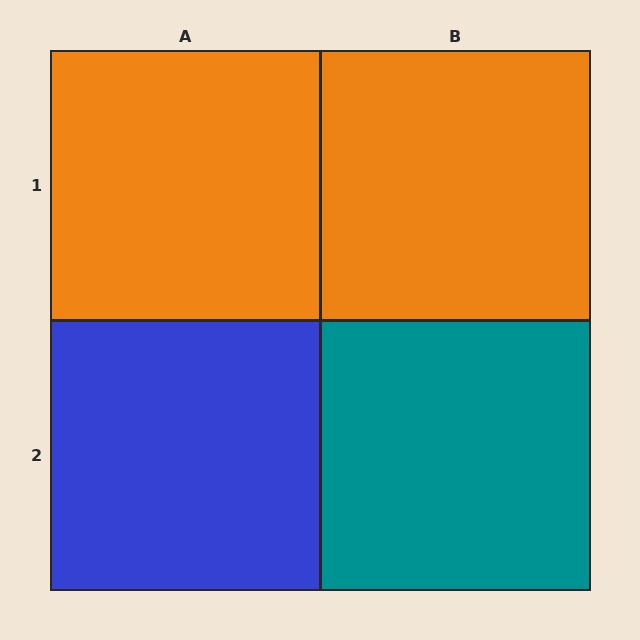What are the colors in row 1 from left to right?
Orange, orange.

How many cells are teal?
1 cell is teal.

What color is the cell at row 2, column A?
Blue.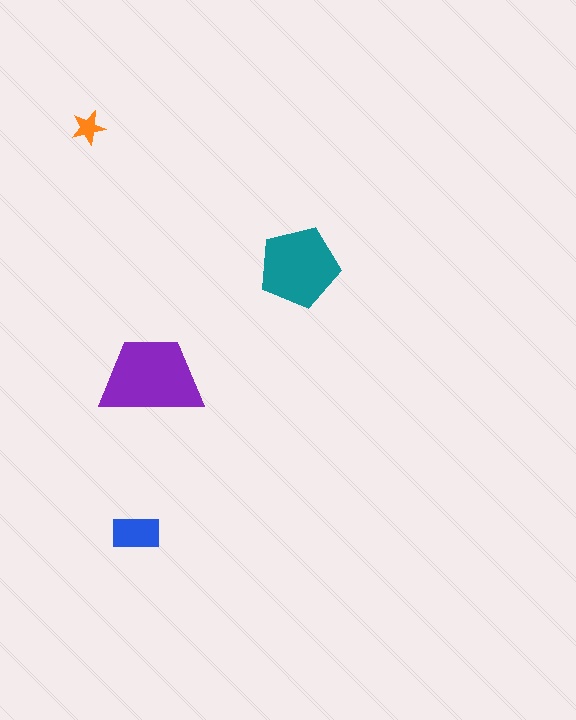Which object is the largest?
The purple trapezoid.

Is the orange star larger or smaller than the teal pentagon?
Smaller.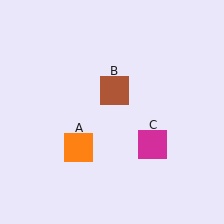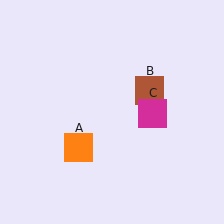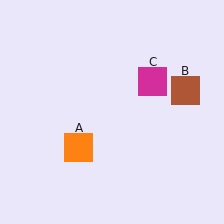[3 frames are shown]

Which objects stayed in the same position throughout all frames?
Orange square (object A) remained stationary.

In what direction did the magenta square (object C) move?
The magenta square (object C) moved up.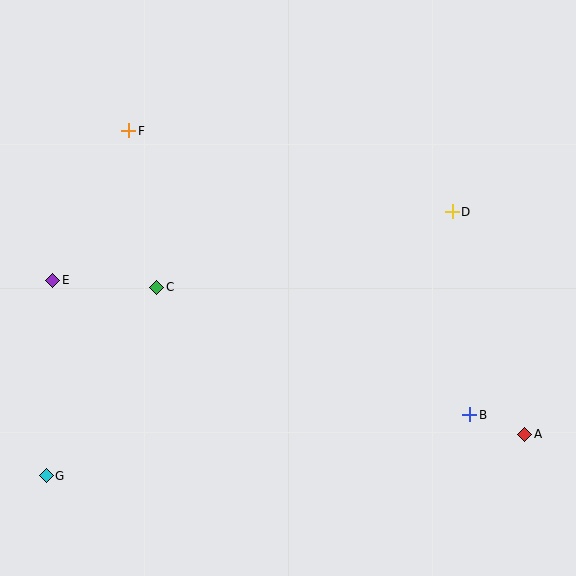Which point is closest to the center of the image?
Point C at (157, 287) is closest to the center.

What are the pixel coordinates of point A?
Point A is at (525, 434).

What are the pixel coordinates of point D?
Point D is at (452, 212).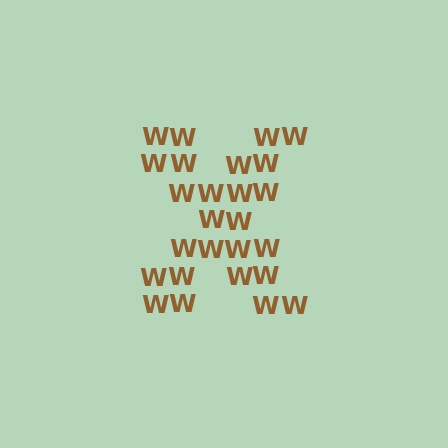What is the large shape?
The large shape is the letter X.